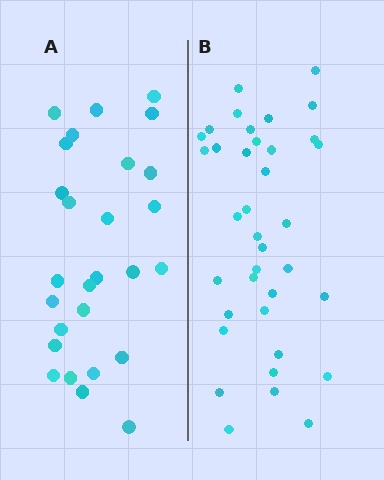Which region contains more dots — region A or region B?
Region B (the right region) has more dots.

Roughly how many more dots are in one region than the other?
Region B has roughly 10 or so more dots than region A.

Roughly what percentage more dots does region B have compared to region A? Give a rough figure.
About 35% more.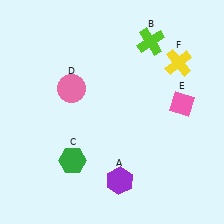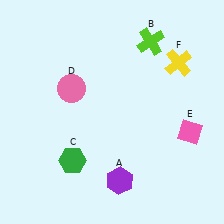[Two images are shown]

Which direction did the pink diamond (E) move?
The pink diamond (E) moved down.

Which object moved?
The pink diamond (E) moved down.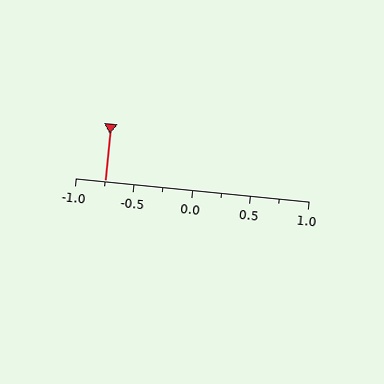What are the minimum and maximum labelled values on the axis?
The axis runs from -1.0 to 1.0.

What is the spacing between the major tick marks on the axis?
The major ticks are spaced 0.5 apart.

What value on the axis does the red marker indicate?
The marker indicates approximately -0.75.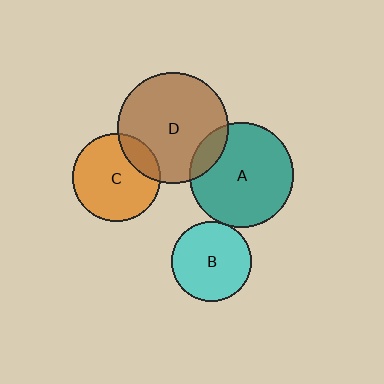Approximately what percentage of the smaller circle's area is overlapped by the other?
Approximately 15%.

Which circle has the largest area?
Circle D (brown).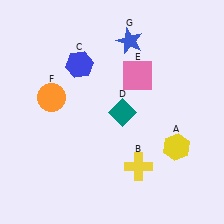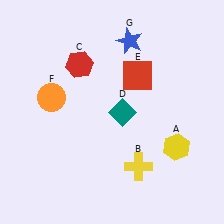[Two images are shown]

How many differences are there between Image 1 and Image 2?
There are 2 differences between the two images.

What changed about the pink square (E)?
In Image 1, E is pink. In Image 2, it changed to red.